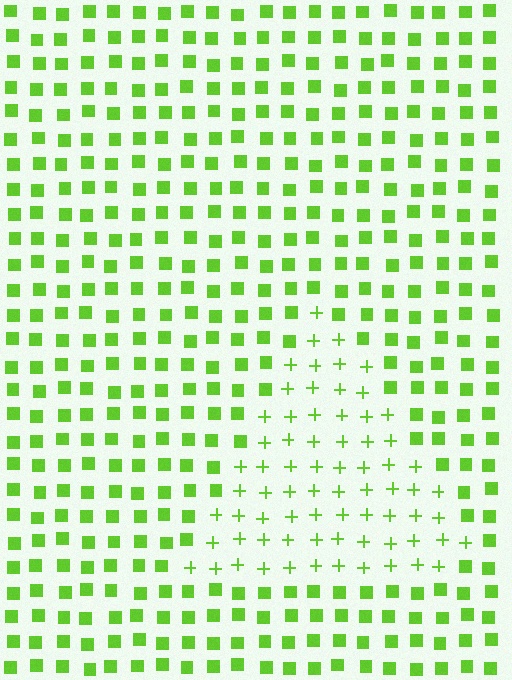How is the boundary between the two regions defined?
The boundary is defined by a change in element shape: plus signs inside vs. squares outside. All elements share the same color and spacing.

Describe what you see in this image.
The image is filled with small lime elements arranged in a uniform grid. A triangle-shaped region contains plus signs, while the surrounding area contains squares. The boundary is defined purely by the change in element shape.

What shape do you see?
I see a triangle.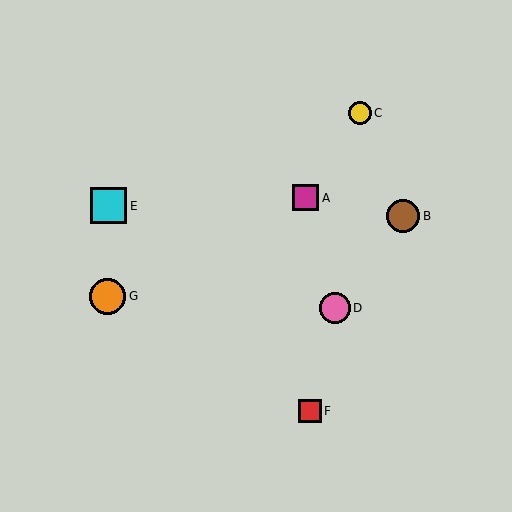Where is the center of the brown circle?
The center of the brown circle is at (403, 216).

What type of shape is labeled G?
Shape G is an orange circle.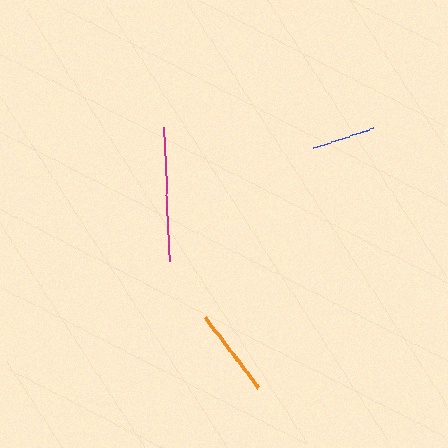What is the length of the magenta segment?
The magenta segment is approximately 135 pixels long.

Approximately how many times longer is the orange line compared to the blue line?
The orange line is approximately 1.4 times the length of the blue line.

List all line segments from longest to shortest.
From longest to shortest: magenta, orange, blue.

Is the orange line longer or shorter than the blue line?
The orange line is longer than the blue line.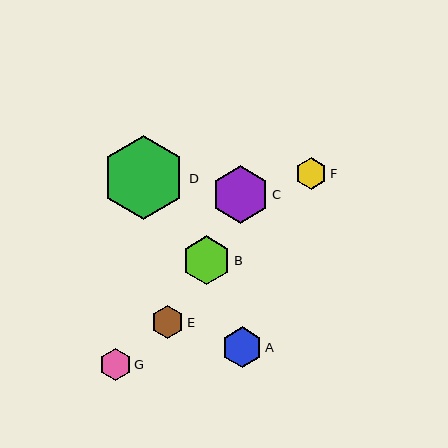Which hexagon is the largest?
Hexagon D is the largest with a size of approximately 84 pixels.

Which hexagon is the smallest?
Hexagon G is the smallest with a size of approximately 31 pixels.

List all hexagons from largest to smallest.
From largest to smallest: D, C, B, A, E, F, G.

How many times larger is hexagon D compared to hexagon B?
Hexagon D is approximately 1.7 times the size of hexagon B.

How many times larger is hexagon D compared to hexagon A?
Hexagon D is approximately 2.1 times the size of hexagon A.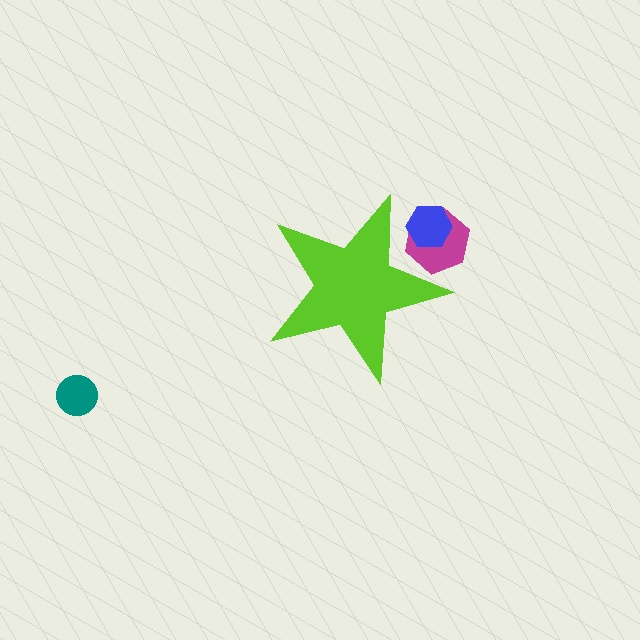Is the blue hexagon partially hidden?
Yes, the blue hexagon is partially hidden behind the lime star.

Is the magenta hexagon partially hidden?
Yes, the magenta hexagon is partially hidden behind the lime star.